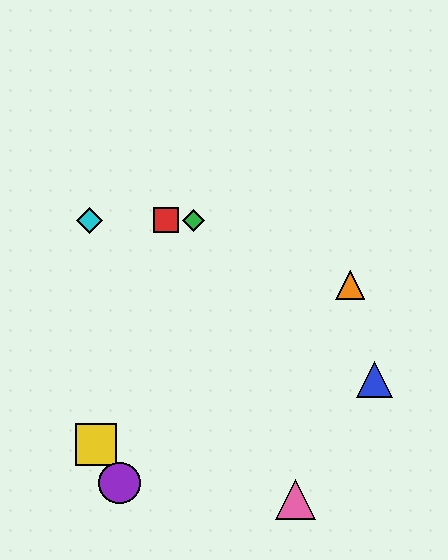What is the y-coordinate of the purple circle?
The purple circle is at y≈483.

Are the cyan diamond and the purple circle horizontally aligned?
No, the cyan diamond is at y≈220 and the purple circle is at y≈483.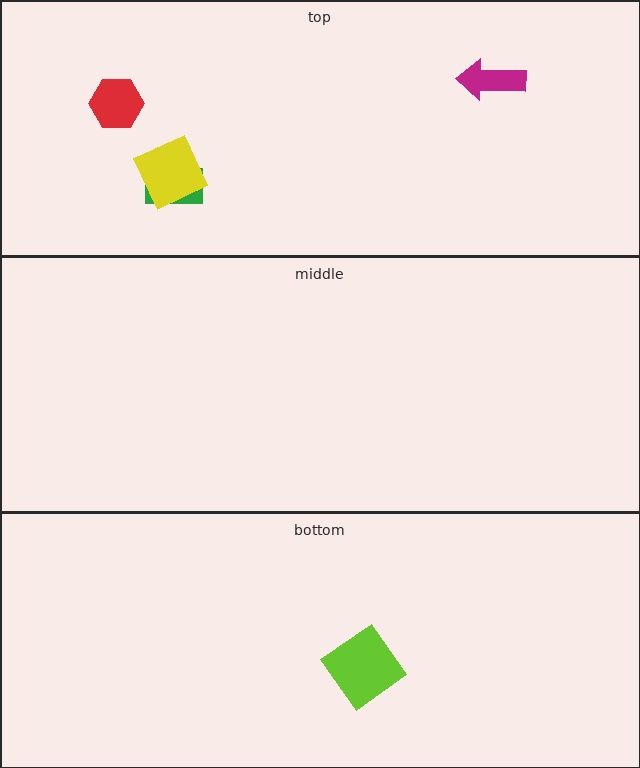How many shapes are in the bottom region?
1.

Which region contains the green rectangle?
The top region.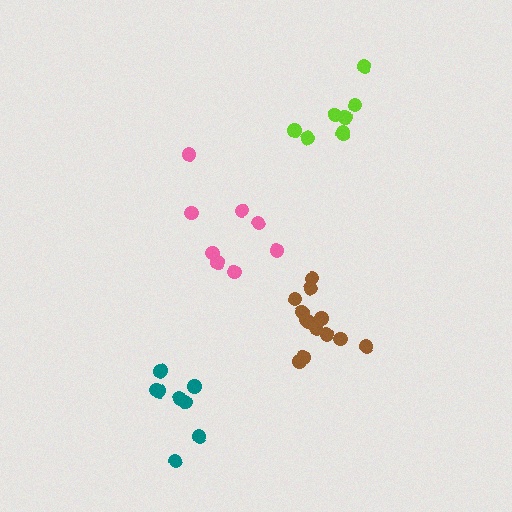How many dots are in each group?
Group 1: 8 dots, Group 2: 13 dots, Group 3: 8 dots, Group 4: 8 dots (37 total).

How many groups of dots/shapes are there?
There are 4 groups.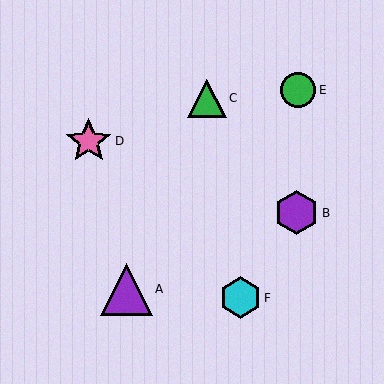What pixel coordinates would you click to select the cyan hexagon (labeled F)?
Click at (241, 298) to select the cyan hexagon F.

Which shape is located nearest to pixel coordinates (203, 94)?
The green triangle (labeled C) at (207, 98) is nearest to that location.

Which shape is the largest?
The purple triangle (labeled A) is the largest.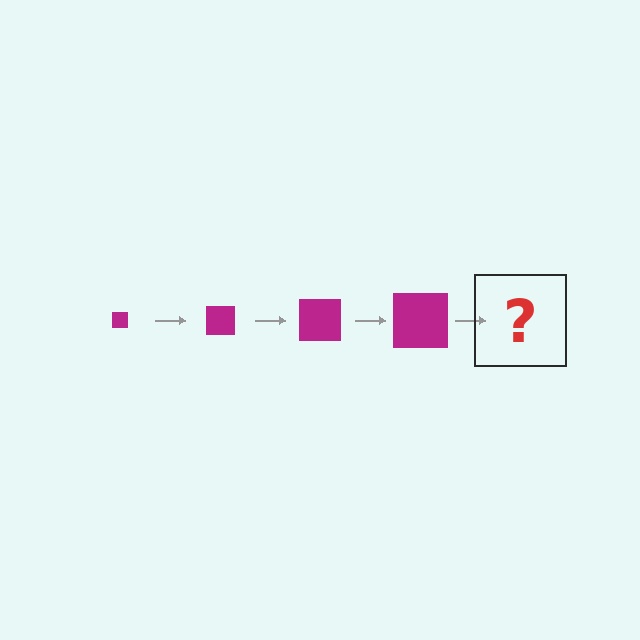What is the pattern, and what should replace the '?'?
The pattern is that the square gets progressively larger each step. The '?' should be a magenta square, larger than the previous one.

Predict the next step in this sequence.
The next step is a magenta square, larger than the previous one.